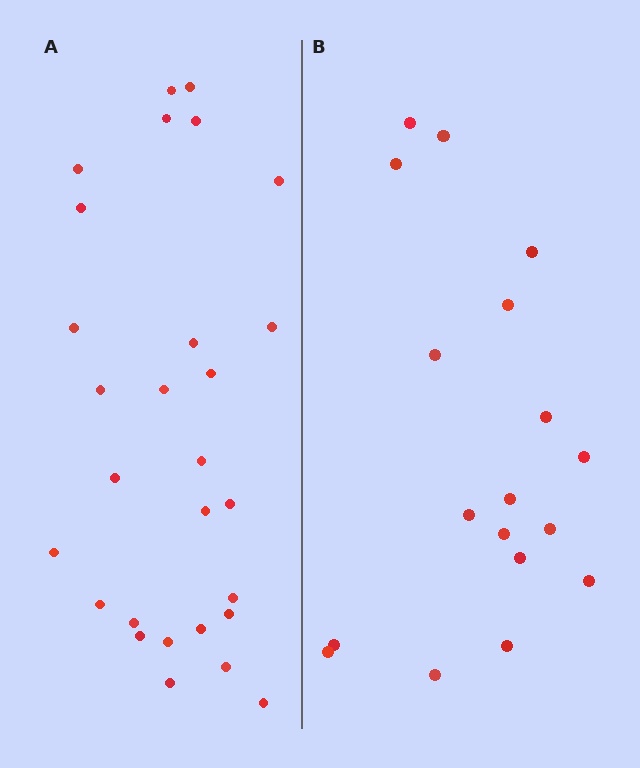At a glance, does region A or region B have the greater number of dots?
Region A (the left region) has more dots.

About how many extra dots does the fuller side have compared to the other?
Region A has roughly 10 or so more dots than region B.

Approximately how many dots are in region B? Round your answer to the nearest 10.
About 20 dots. (The exact count is 18, which rounds to 20.)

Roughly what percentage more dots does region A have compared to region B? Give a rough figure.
About 55% more.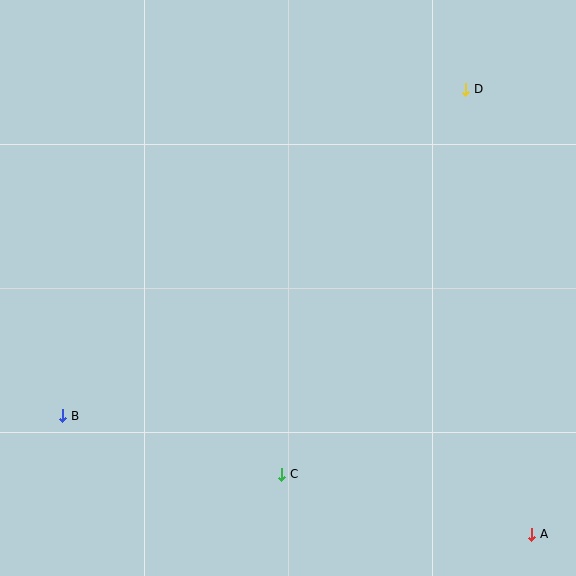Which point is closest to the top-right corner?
Point D is closest to the top-right corner.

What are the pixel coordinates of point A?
Point A is at (532, 534).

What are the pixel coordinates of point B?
Point B is at (63, 416).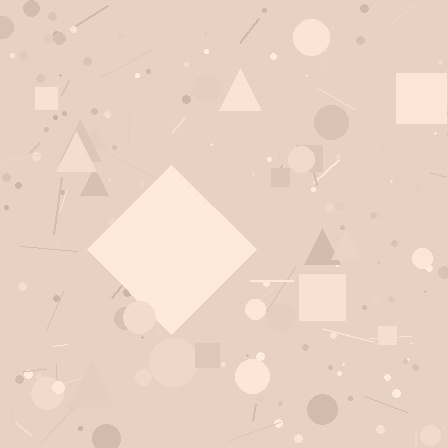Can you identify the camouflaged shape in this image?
The camouflaged shape is a diamond.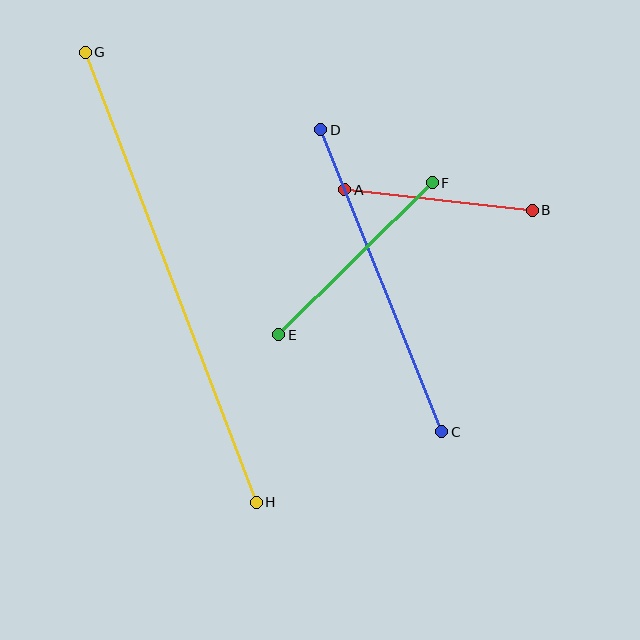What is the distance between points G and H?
The distance is approximately 482 pixels.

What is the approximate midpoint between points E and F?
The midpoint is at approximately (355, 259) pixels.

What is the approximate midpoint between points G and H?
The midpoint is at approximately (171, 277) pixels.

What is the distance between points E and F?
The distance is approximately 216 pixels.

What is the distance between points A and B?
The distance is approximately 189 pixels.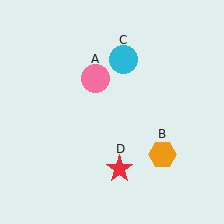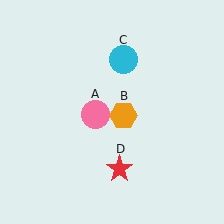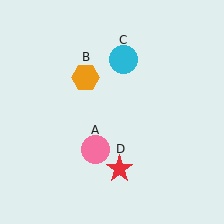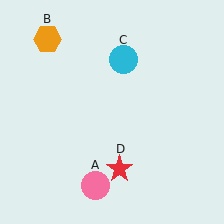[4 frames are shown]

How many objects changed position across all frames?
2 objects changed position: pink circle (object A), orange hexagon (object B).